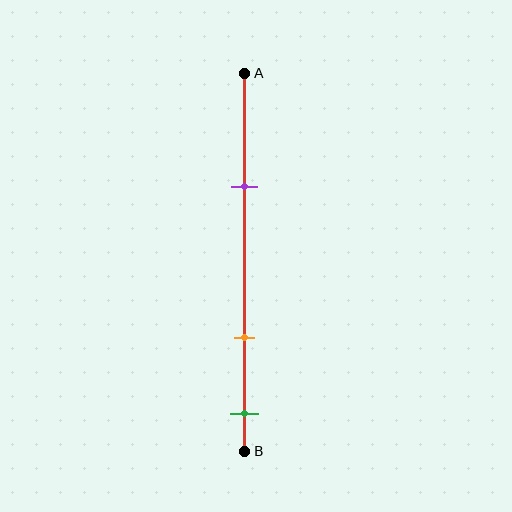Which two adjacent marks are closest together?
The orange and green marks are the closest adjacent pair.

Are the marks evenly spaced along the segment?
No, the marks are not evenly spaced.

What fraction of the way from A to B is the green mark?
The green mark is approximately 90% (0.9) of the way from A to B.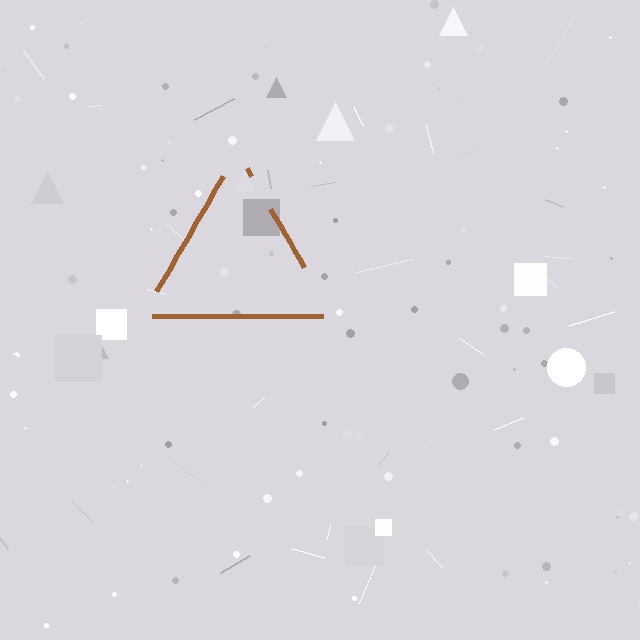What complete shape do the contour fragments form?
The contour fragments form a triangle.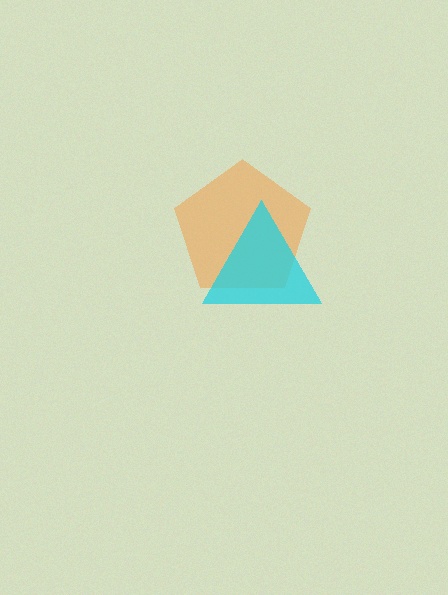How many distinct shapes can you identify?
There are 2 distinct shapes: an orange pentagon, a cyan triangle.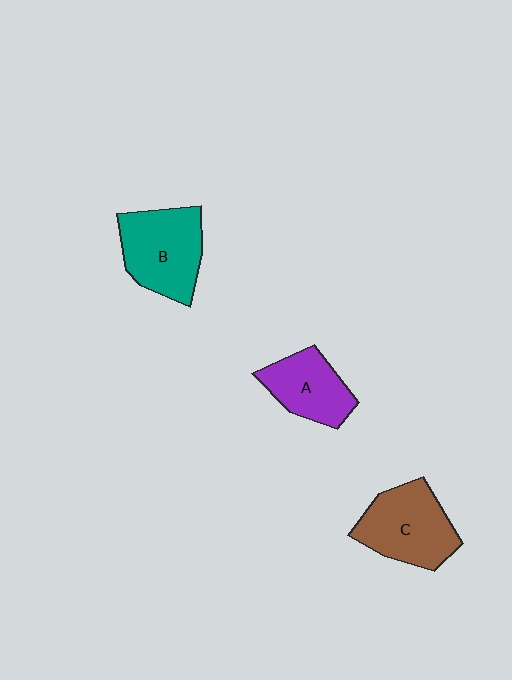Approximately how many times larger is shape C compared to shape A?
Approximately 1.3 times.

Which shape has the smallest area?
Shape A (purple).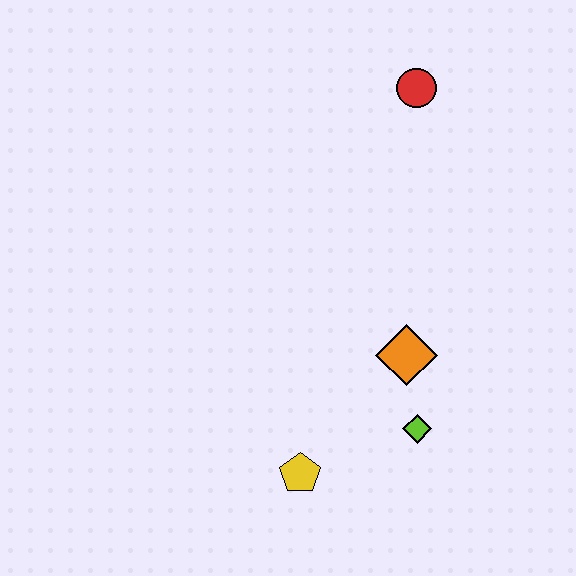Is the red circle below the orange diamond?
No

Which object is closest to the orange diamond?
The lime diamond is closest to the orange diamond.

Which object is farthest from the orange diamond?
The red circle is farthest from the orange diamond.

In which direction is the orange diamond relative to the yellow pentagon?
The orange diamond is above the yellow pentagon.